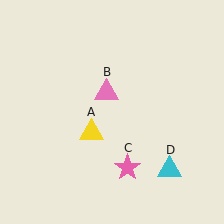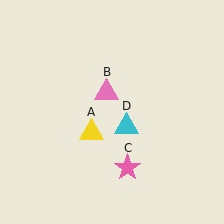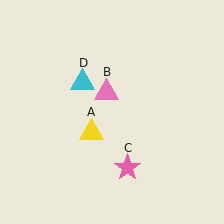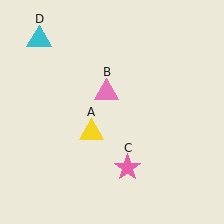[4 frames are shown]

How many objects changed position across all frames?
1 object changed position: cyan triangle (object D).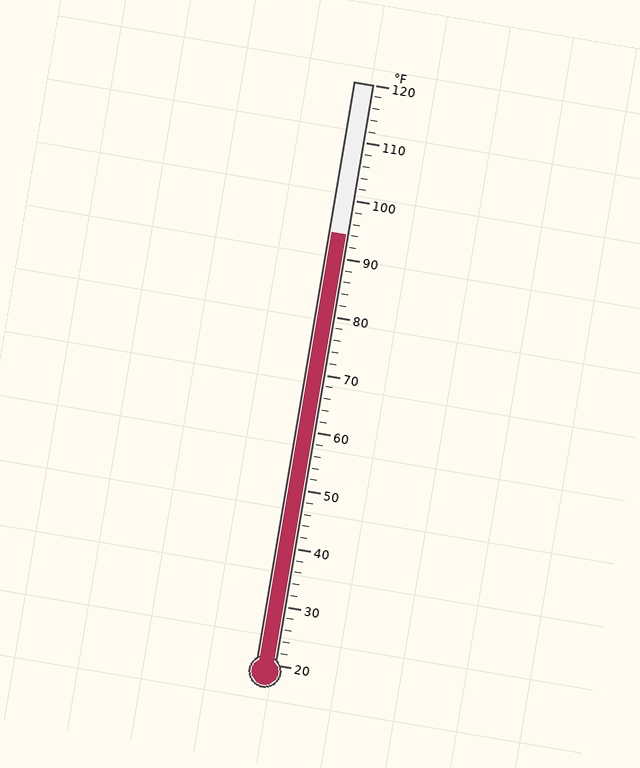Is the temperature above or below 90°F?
The temperature is above 90°F.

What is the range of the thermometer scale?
The thermometer scale ranges from 20°F to 120°F.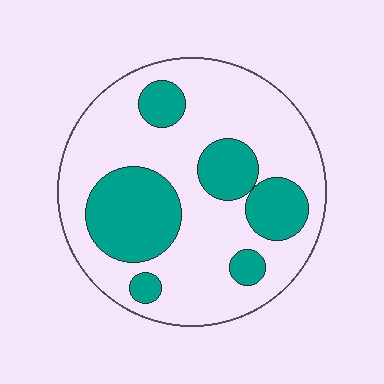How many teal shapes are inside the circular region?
6.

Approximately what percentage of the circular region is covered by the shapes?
Approximately 30%.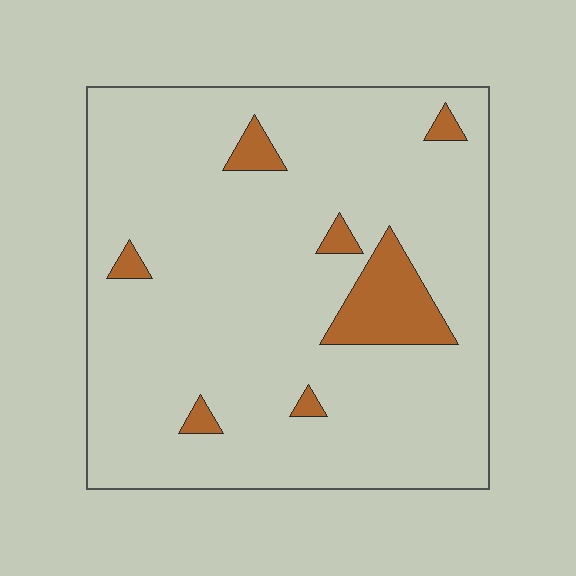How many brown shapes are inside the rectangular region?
7.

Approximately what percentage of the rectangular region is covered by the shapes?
Approximately 10%.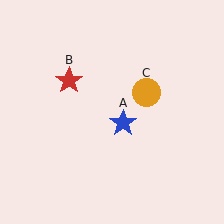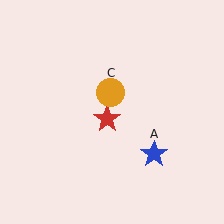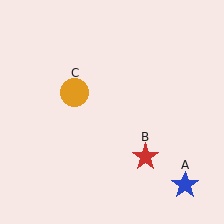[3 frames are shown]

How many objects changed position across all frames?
3 objects changed position: blue star (object A), red star (object B), orange circle (object C).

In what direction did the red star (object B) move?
The red star (object B) moved down and to the right.